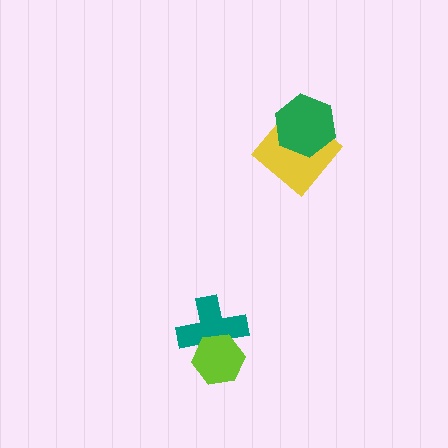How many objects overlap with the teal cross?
1 object overlaps with the teal cross.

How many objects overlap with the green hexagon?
1 object overlaps with the green hexagon.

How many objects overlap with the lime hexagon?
1 object overlaps with the lime hexagon.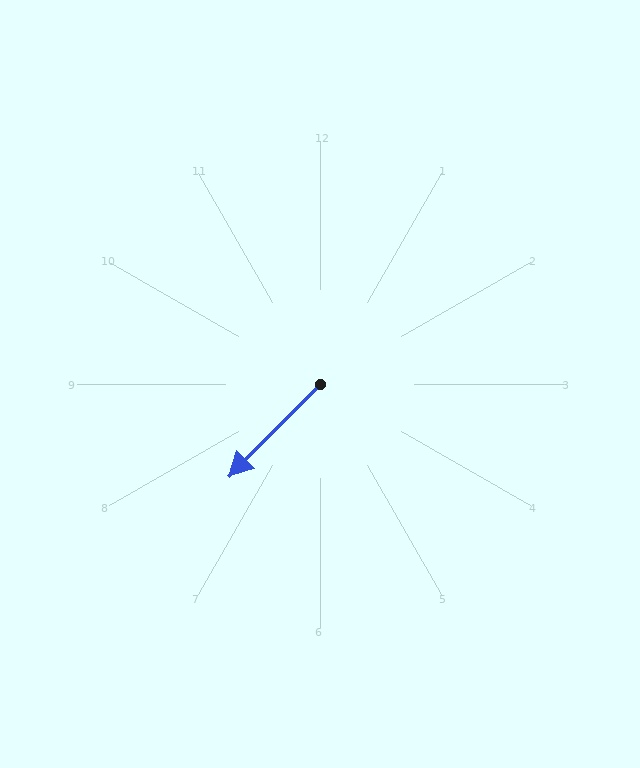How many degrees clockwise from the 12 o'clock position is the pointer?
Approximately 225 degrees.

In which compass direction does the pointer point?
Southwest.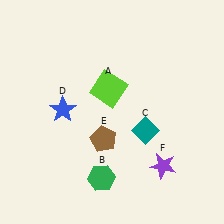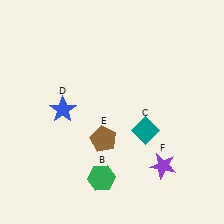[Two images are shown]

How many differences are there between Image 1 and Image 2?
There is 1 difference between the two images.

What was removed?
The lime square (A) was removed in Image 2.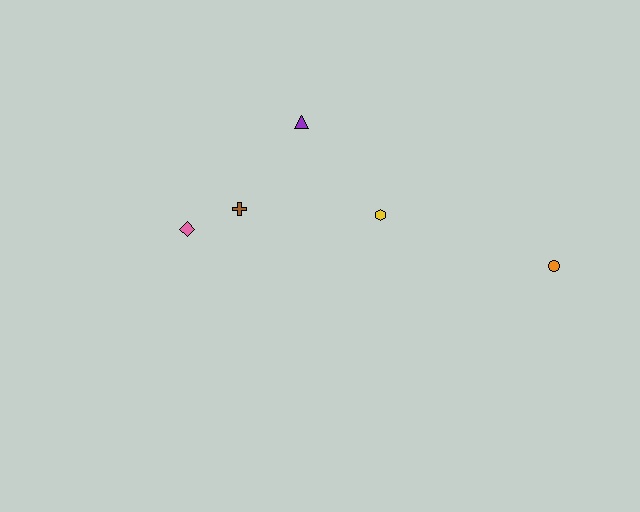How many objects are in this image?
There are 5 objects.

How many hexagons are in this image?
There is 1 hexagon.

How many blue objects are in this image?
There are no blue objects.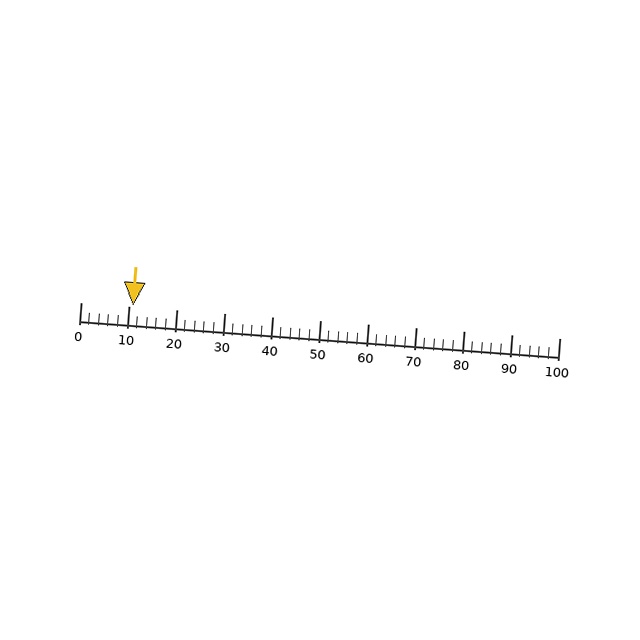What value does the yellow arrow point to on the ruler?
The yellow arrow points to approximately 11.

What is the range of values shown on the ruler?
The ruler shows values from 0 to 100.